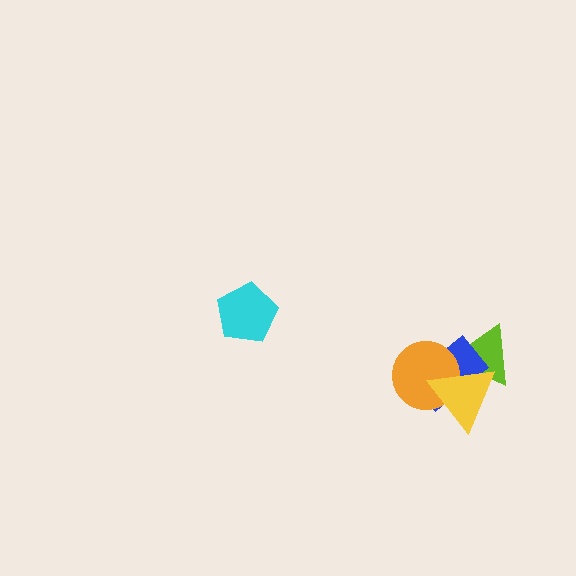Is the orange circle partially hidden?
Yes, it is partially covered by another shape.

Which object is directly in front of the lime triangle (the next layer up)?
The blue rectangle is directly in front of the lime triangle.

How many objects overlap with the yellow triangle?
3 objects overlap with the yellow triangle.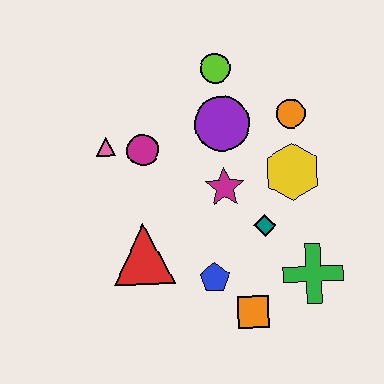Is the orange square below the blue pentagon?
Yes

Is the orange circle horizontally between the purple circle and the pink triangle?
No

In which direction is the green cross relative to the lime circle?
The green cross is below the lime circle.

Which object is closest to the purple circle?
The lime circle is closest to the purple circle.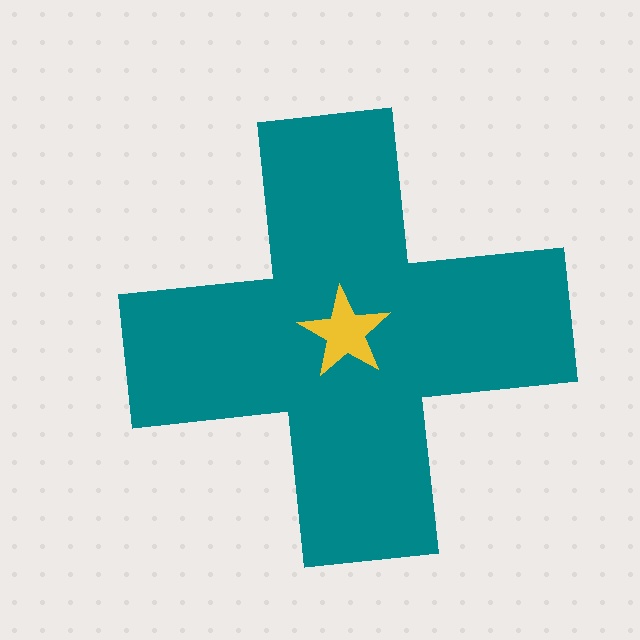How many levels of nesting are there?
2.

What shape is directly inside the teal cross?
The yellow star.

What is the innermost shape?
The yellow star.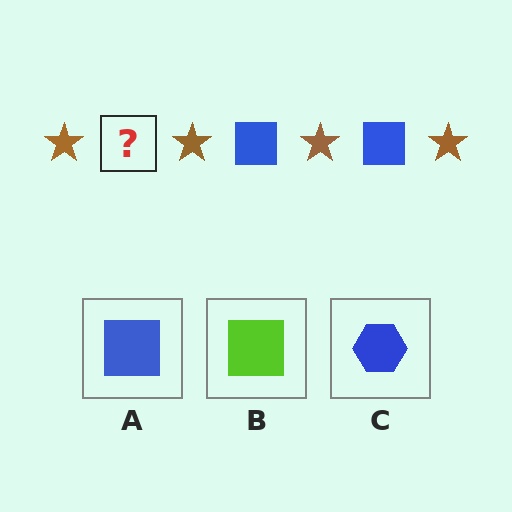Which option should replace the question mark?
Option A.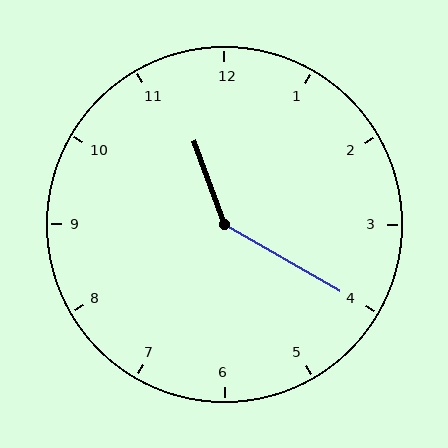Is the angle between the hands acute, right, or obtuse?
It is obtuse.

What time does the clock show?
11:20.